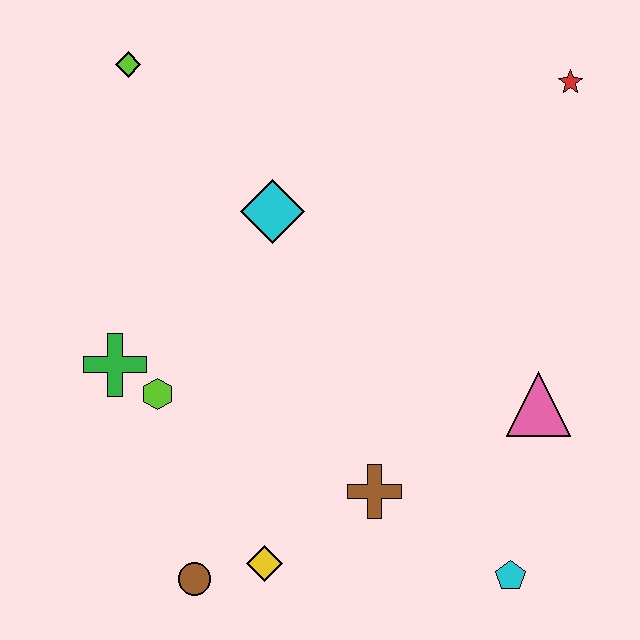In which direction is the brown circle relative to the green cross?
The brown circle is below the green cross.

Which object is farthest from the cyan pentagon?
The lime diamond is farthest from the cyan pentagon.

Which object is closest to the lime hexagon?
The green cross is closest to the lime hexagon.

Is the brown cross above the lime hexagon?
No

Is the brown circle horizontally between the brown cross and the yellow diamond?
No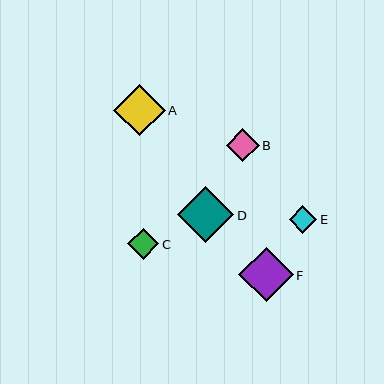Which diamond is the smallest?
Diamond E is the smallest with a size of approximately 28 pixels.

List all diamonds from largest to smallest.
From largest to smallest: D, F, A, B, C, E.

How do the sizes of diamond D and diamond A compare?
Diamond D and diamond A are approximately the same size.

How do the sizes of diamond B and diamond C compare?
Diamond B and diamond C are approximately the same size.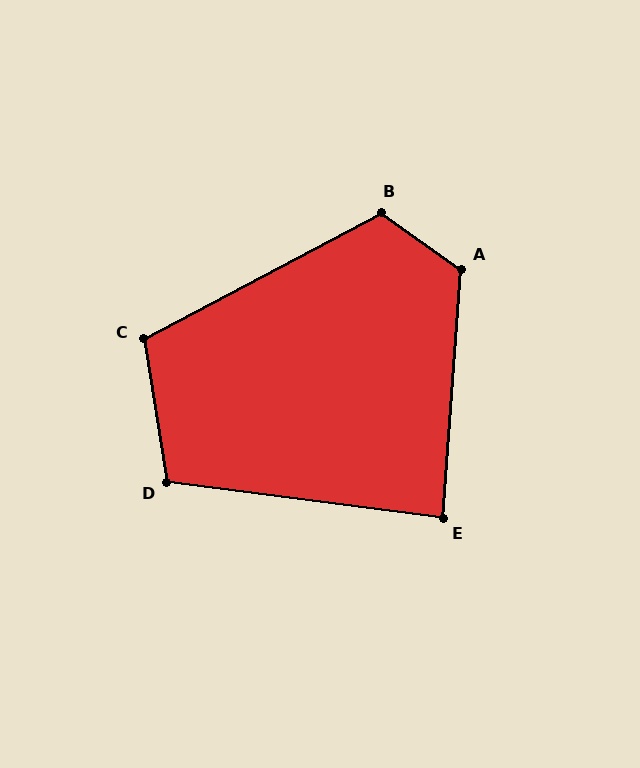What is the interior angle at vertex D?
Approximately 106 degrees (obtuse).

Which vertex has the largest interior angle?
A, at approximately 121 degrees.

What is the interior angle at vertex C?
Approximately 109 degrees (obtuse).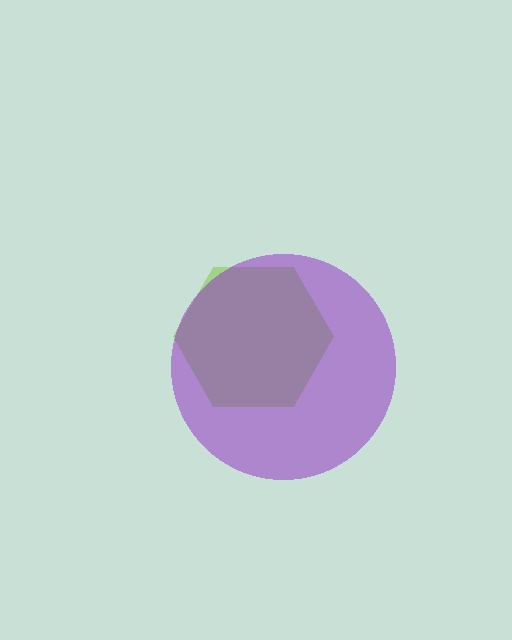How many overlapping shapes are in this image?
There are 2 overlapping shapes in the image.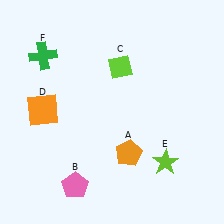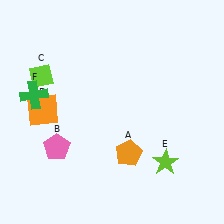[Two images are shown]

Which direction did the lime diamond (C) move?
The lime diamond (C) moved left.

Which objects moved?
The objects that moved are: the pink pentagon (B), the lime diamond (C), the green cross (F).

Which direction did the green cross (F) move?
The green cross (F) moved down.